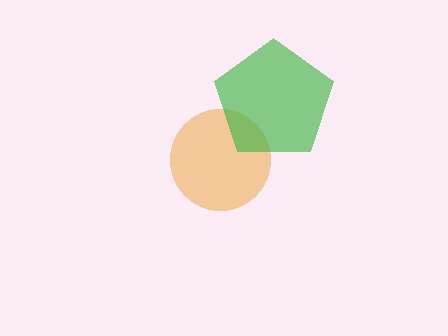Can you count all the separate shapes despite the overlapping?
Yes, there are 2 separate shapes.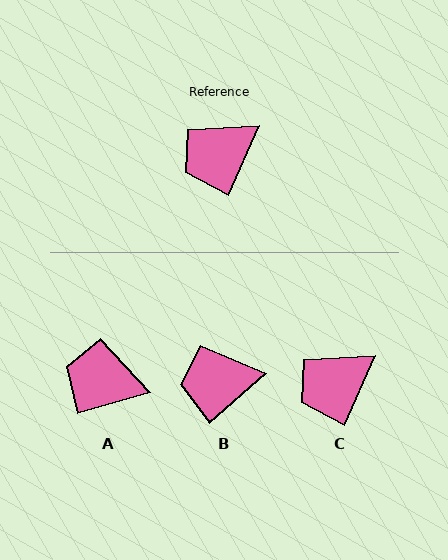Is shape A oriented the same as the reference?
No, it is off by about 50 degrees.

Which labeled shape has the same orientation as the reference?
C.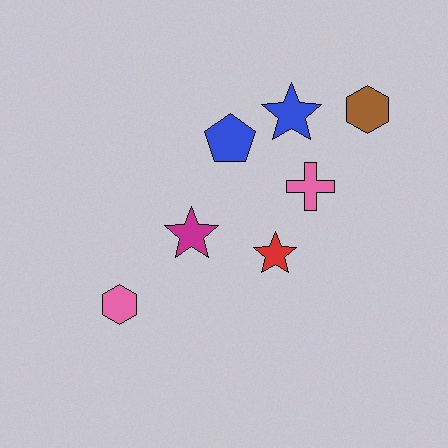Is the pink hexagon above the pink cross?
No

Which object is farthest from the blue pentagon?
The pink hexagon is farthest from the blue pentagon.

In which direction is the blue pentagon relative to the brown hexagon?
The blue pentagon is to the left of the brown hexagon.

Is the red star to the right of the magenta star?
Yes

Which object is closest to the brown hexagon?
The blue star is closest to the brown hexagon.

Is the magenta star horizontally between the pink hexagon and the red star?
Yes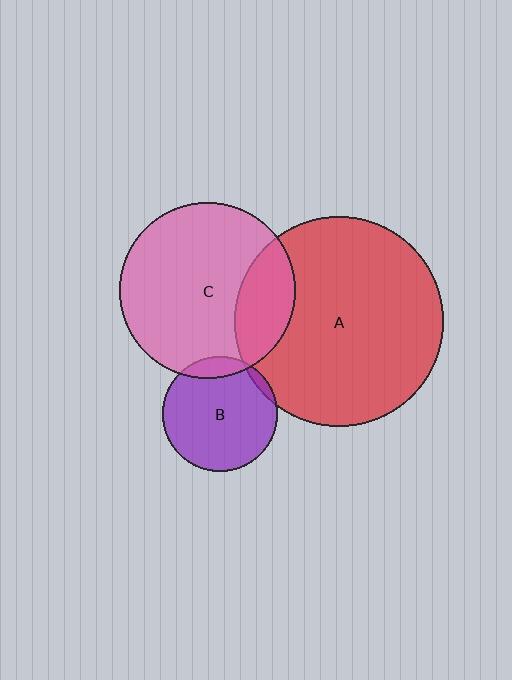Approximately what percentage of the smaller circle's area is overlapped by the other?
Approximately 25%.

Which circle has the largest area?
Circle A (red).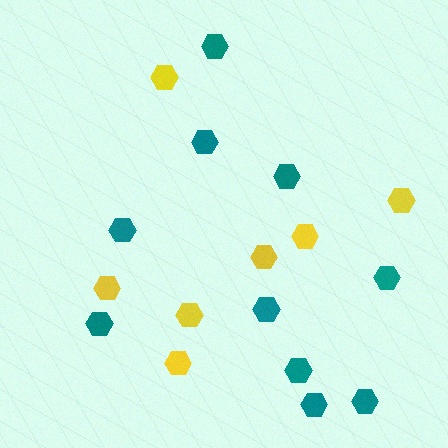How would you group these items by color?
There are 2 groups: one group of teal hexagons (10) and one group of yellow hexagons (7).